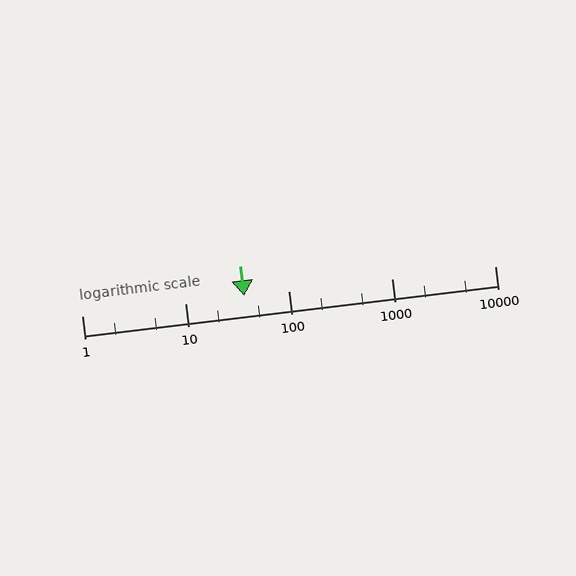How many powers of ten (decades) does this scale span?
The scale spans 4 decades, from 1 to 10000.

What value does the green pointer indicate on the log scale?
The pointer indicates approximately 37.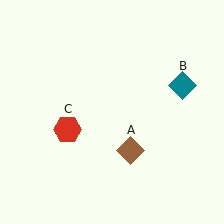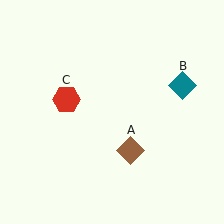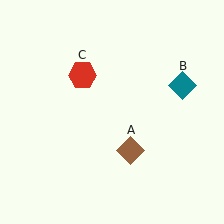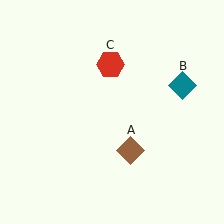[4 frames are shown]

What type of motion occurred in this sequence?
The red hexagon (object C) rotated clockwise around the center of the scene.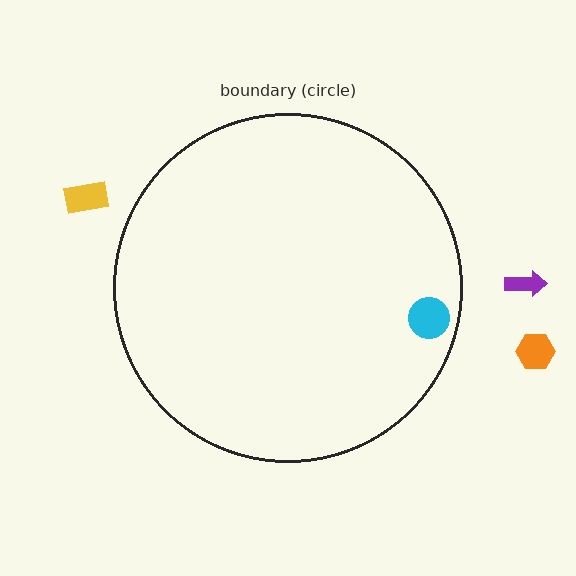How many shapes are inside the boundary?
1 inside, 3 outside.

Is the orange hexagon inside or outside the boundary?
Outside.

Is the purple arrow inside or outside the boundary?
Outside.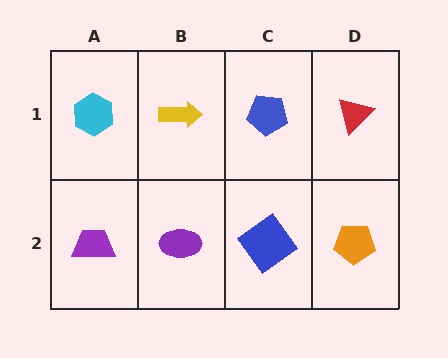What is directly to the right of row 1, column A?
A yellow arrow.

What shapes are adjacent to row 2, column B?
A yellow arrow (row 1, column B), a purple trapezoid (row 2, column A), a blue diamond (row 2, column C).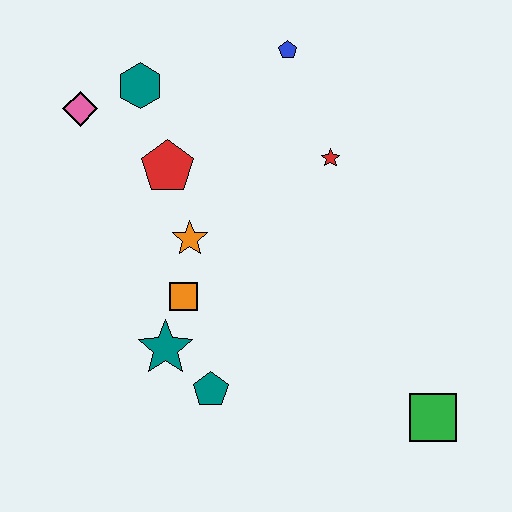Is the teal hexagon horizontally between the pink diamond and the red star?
Yes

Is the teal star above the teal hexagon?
No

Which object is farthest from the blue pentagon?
The green square is farthest from the blue pentagon.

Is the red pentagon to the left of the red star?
Yes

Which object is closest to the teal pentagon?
The teal star is closest to the teal pentagon.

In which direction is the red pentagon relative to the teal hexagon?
The red pentagon is below the teal hexagon.